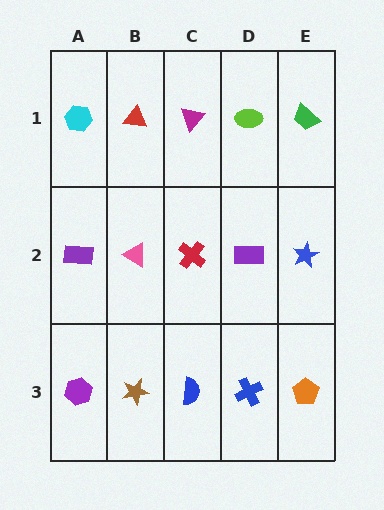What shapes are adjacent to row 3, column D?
A purple rectangle (row 2, column D), a blue semicircle (row 3, column C), an orange pentagon (row 3, column E).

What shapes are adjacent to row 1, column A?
A purple rectangle (row 2, column A), a red triangle (row 1, column B).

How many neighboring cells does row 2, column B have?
4.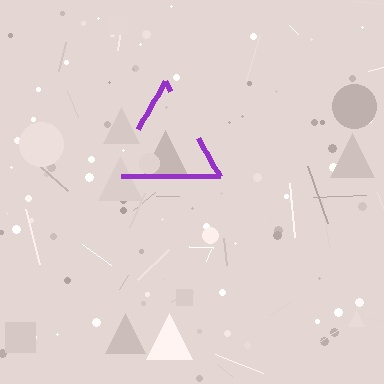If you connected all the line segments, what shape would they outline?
They would outline a triangle.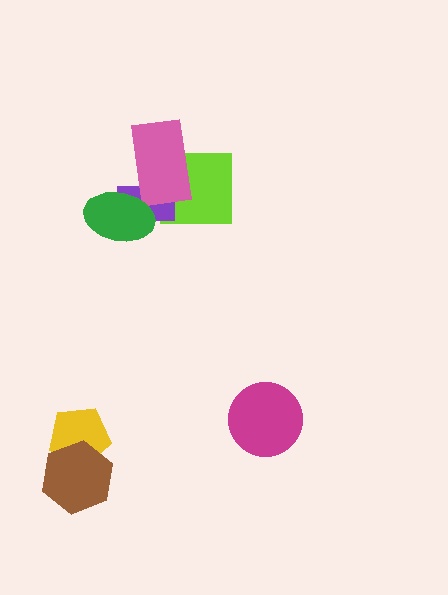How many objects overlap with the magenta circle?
0 objects overlap with the magenta circle.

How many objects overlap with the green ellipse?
2 objects overlap with the green ellipse.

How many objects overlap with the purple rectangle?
3 objects overlap with the purple rectangle.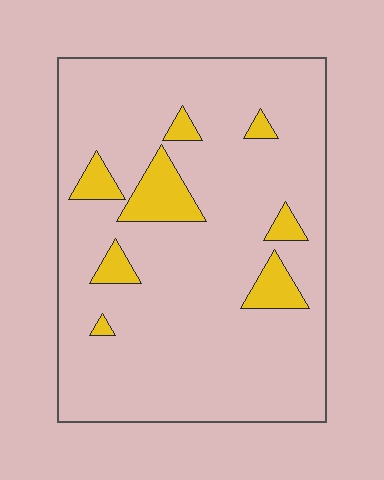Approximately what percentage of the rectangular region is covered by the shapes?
Approximately 10%.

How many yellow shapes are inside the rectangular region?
8.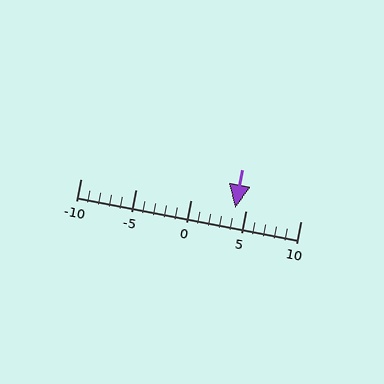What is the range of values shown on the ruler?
The ruler shows values from -10 to 10.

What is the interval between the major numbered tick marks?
The major tick marks are spaced 5 units apart.